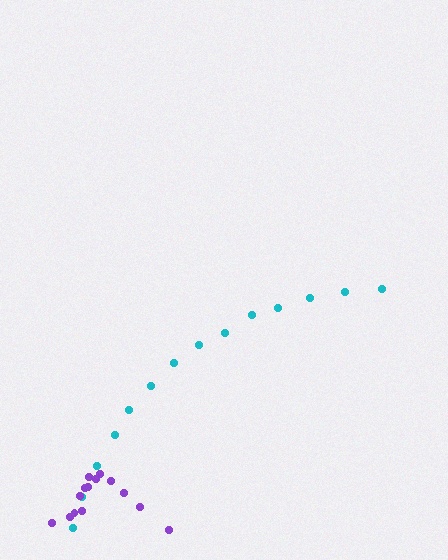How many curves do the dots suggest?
There are 2 distinct paths.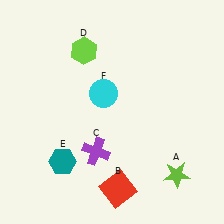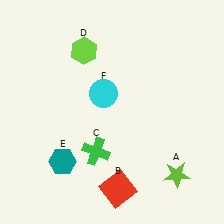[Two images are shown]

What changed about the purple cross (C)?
In Image 1, C is purple. In Image 2, it changed to green.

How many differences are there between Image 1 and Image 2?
There is 1 difference between the two images.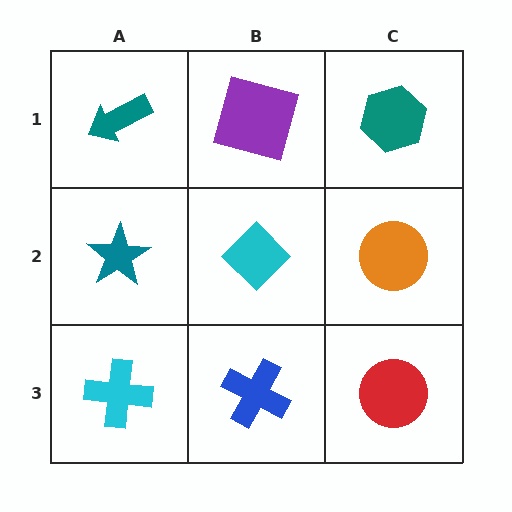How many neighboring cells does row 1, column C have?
2.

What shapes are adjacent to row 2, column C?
A teal hexagon (row 1, column C), a red circle (row 3, column C), a cyan diamond (row 2, column B).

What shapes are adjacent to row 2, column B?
A purple square (row 1, column B), a blue cross (row 3, column B), a teal star (row 2, column A), an orange circle (row 2, column C).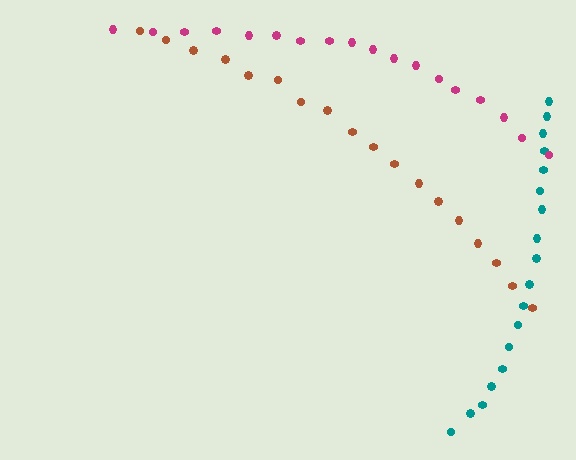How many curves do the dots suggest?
There are 3 distinct paths.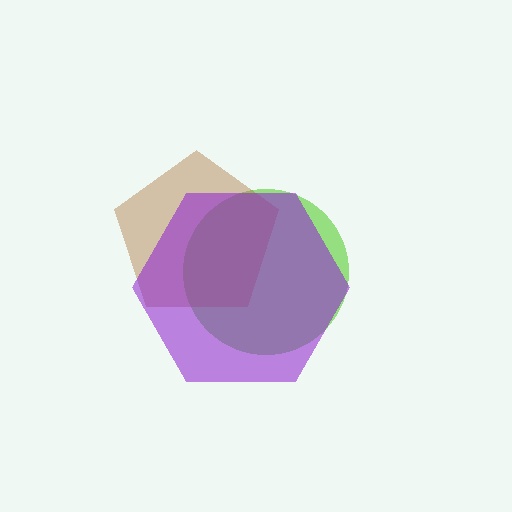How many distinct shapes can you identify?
There are 3 distinct shapes: a lime circle, a brown pentagon, a purple hexagon.